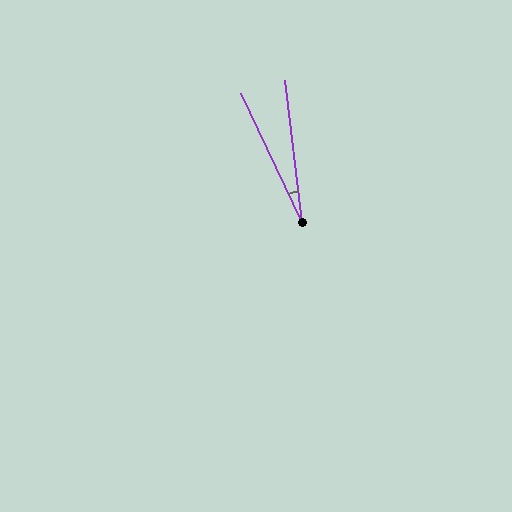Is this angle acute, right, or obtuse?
It is acute.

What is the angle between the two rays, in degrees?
Approximately 18 degrees.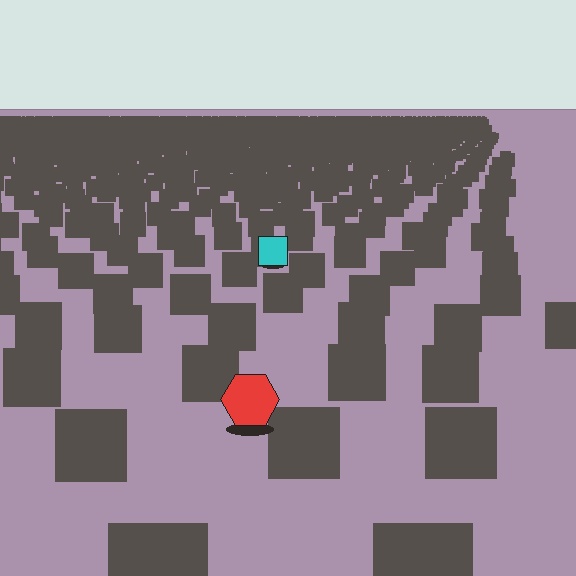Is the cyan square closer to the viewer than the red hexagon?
No. The red hexagon is closer — you can tell from the texture gradient: the ground texture is coarser near it.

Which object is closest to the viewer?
The red hexagon is closest. The texture marks near it are larger and more spread out.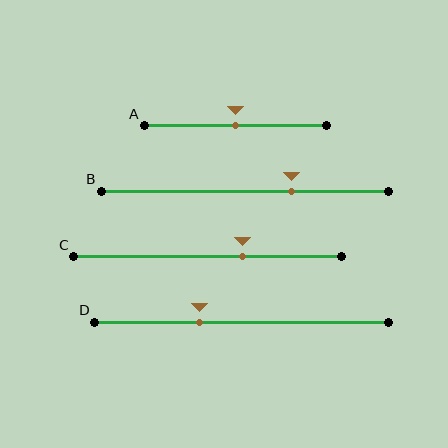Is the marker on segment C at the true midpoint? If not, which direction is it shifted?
No, the marker on segment C is shifted to the right by about 13% of the segment length.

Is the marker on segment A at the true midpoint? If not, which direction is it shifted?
Yes, the marker on segment A is at the true midpoint.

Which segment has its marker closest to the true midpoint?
Segment A has its marker closest to the true midpoint.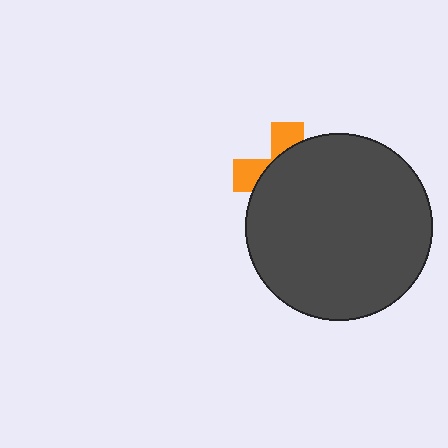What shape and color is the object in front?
The object in front is a dark gray circle.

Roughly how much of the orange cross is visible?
A small part of it is visible (roughly 30%).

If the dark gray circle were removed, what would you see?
You would see the complete orange cross.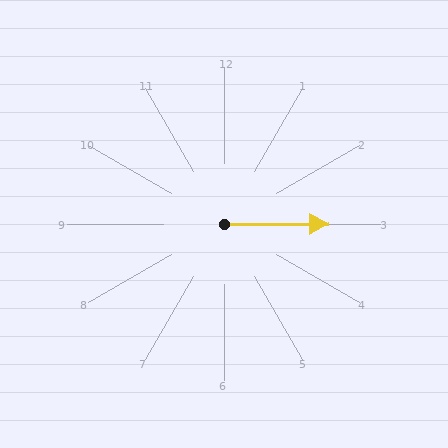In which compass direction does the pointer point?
East.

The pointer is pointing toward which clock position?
Roughly 3 o'clock.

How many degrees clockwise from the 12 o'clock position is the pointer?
Approximately 90 degrees.